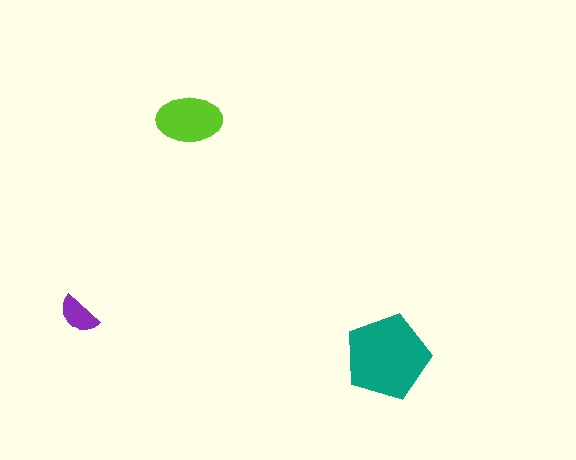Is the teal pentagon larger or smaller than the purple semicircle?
Larger.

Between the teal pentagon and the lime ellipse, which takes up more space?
The teal pentagon.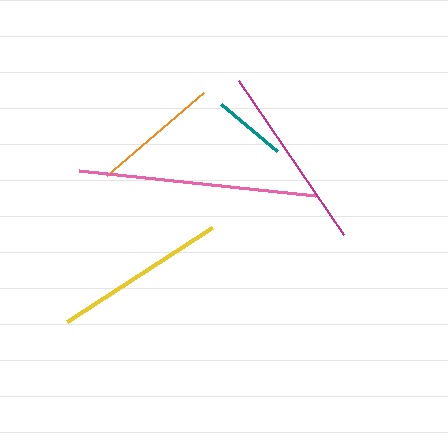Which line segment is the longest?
The pink line is the longest at approximately 237 pixels.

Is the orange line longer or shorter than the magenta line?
The magenta line is longer than the orange line.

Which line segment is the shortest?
The teal line is the shortest at approximately 73 pixels.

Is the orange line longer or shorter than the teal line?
The orange line is longer than the teal line.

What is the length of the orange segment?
The orange segment is approximately 128 pixels long.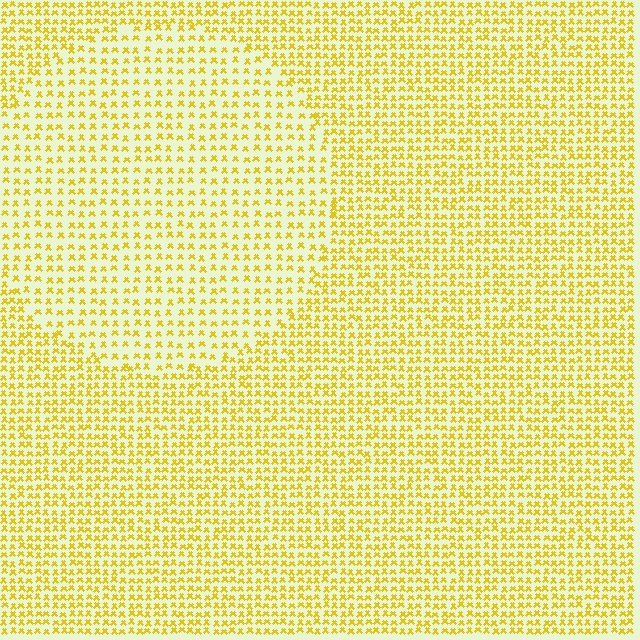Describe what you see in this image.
The image contains small yellow elements arranged at two different densities. A circle-shaped region is visible where the elements are less densely packed than the surrounding area.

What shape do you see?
I see a circle.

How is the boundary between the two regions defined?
The boundary is defined by a change in element density (approximately 1.7x ratio). All elements are the same color, size, and shape.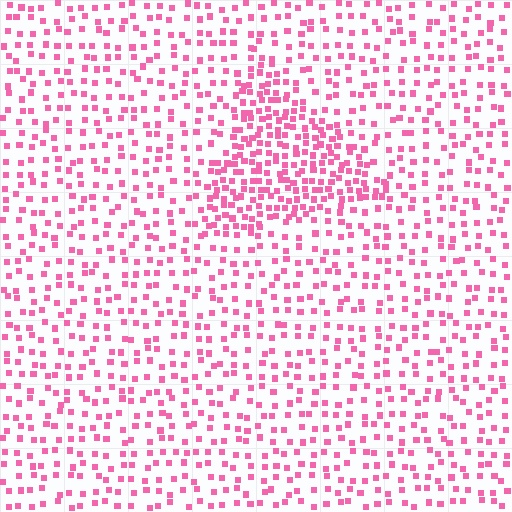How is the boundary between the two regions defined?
The boundary is defined by a change in element density (approximately 2.1x ratio). All elements are the same color, size, and shape.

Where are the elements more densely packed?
The elements are more densely packed inside the triangle boundary.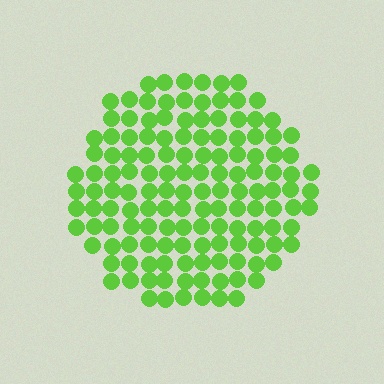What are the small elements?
The small elements are circles.